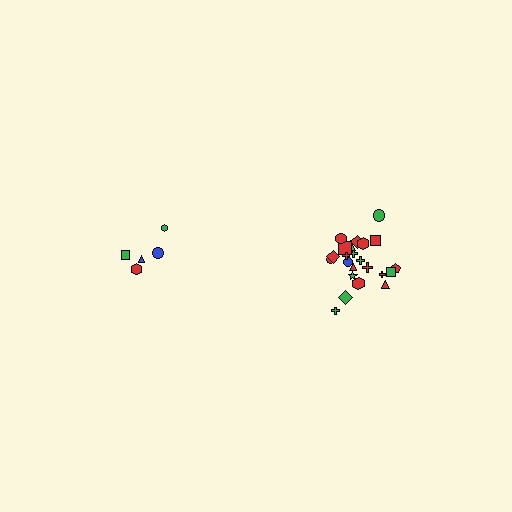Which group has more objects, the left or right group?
The right group.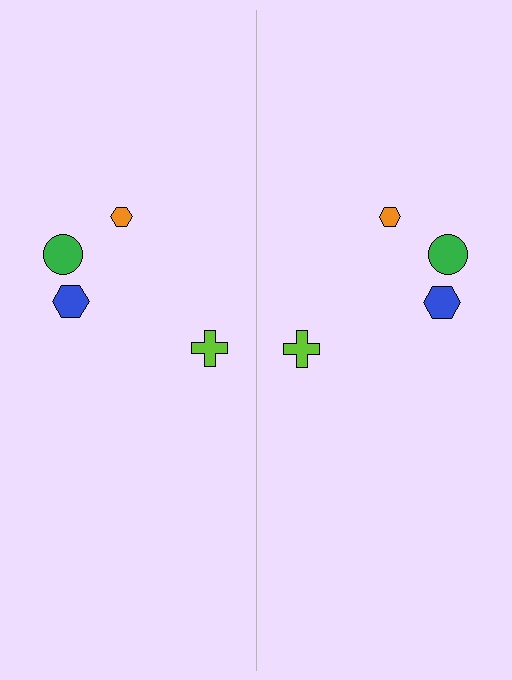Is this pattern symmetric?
Yes, this pattern has bilateral (reflection) symmetry.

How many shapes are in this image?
There are 8 shapes in this image.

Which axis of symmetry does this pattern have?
The pattern has a vertical axis of symmetry running through the center of the image.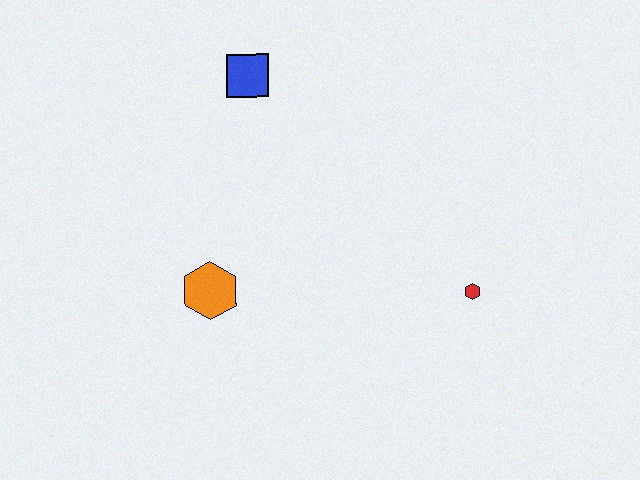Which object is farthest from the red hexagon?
The blue square is farthest from the red hexagon.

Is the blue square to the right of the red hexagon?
No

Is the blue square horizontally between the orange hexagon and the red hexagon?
Yes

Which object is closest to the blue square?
The orange hexagon is closest to the blue square.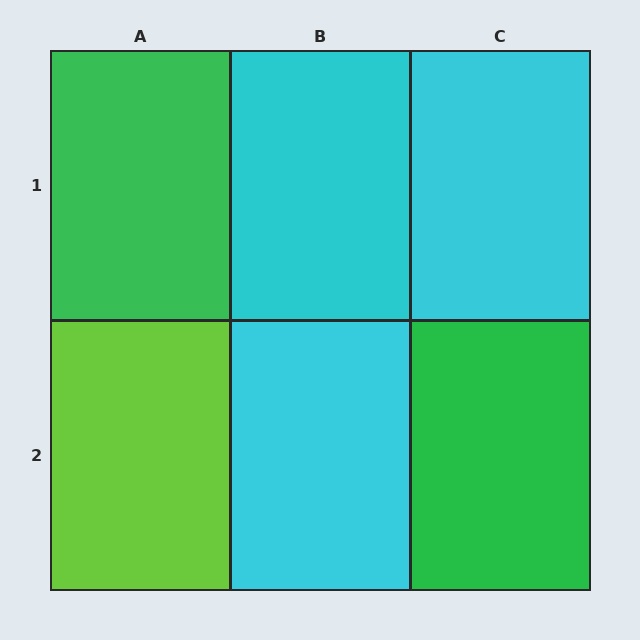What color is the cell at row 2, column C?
Green.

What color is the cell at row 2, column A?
Lime.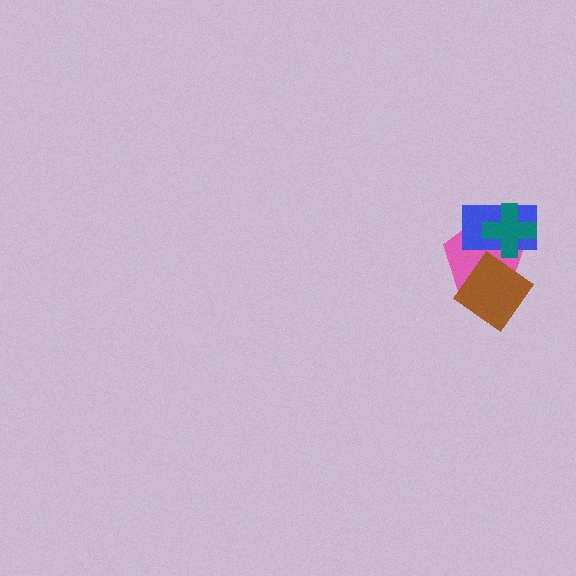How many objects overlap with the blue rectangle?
3 objects overlap with the blue rectangle.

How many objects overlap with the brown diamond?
2 objects overlap with the brown diamond.